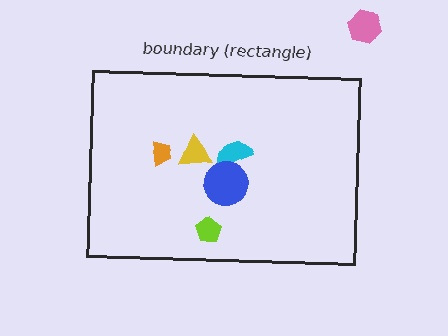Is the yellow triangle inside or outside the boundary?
Inside.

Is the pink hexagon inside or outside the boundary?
Outside.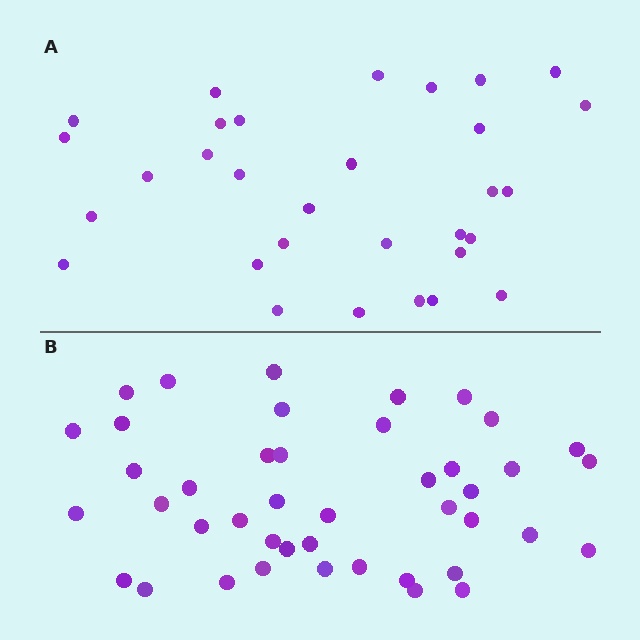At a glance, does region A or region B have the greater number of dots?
Region B (the bottom region) has more dots.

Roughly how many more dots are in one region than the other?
Region B has roughly 12 or so more dots than region A.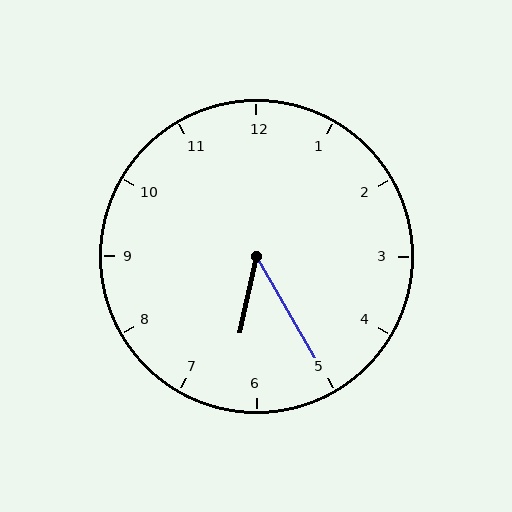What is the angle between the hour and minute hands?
Approximately 42 degrees.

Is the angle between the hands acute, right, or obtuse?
It is acute.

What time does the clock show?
6:25.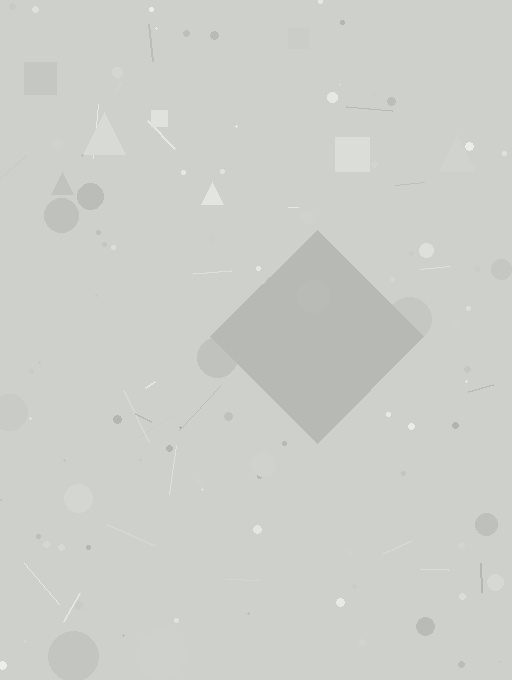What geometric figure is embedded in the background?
A diamond is embedded in the background.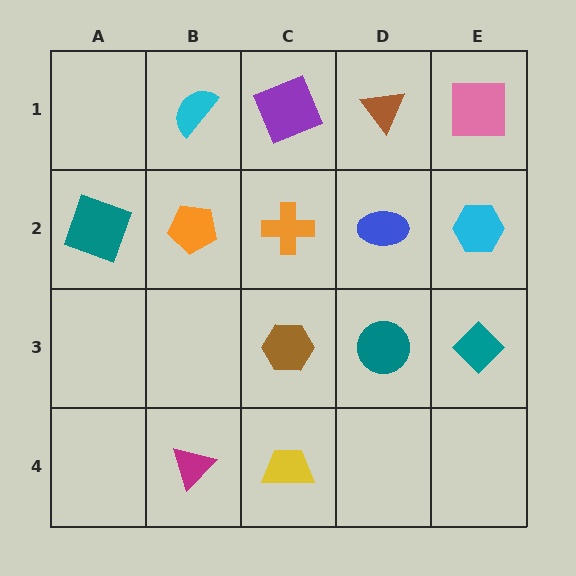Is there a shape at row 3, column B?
No, that cell is empty.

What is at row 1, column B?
A cyan semicircle.